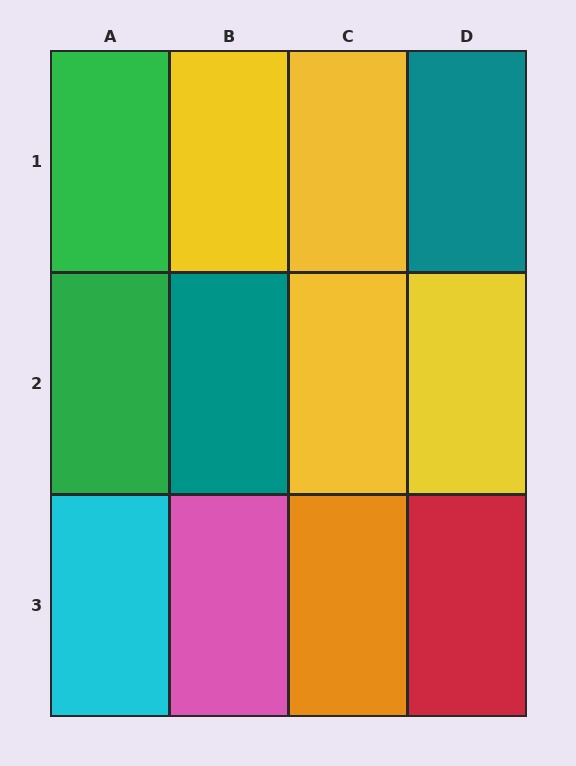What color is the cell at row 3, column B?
Pink.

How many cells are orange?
1 cell is orange.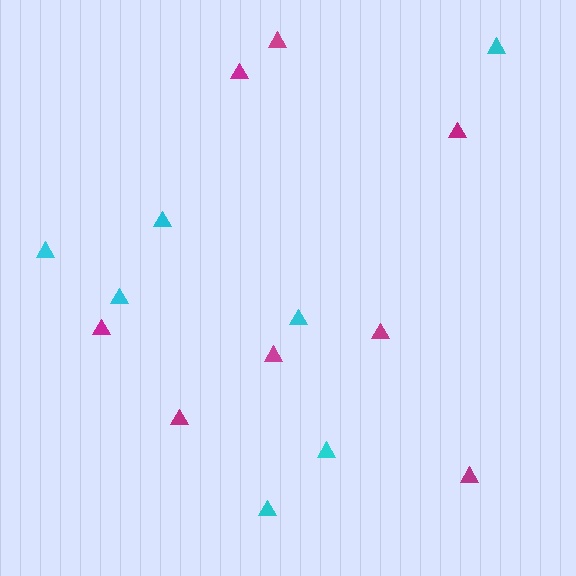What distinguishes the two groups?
There are 2 groups: one group of cyan triangles (7) and one group of magenta triangles (8).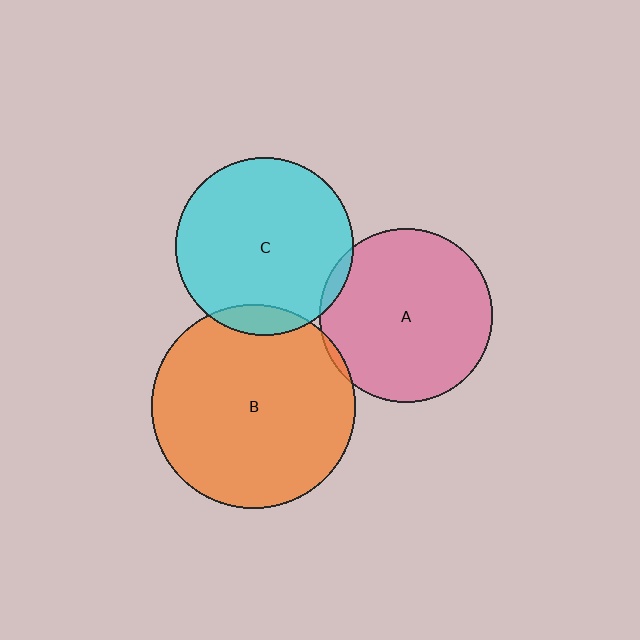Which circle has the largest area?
Circle B (orange).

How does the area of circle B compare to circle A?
Approximately 1.4 times.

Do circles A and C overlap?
Yes.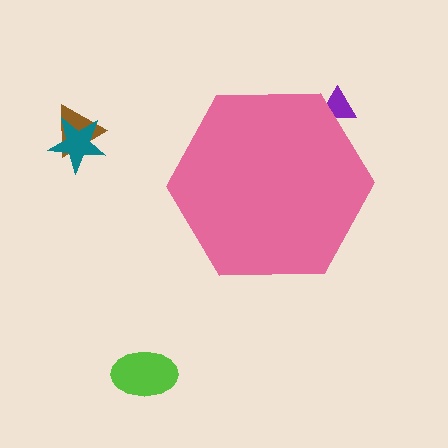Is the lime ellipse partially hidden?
No, the lime ellipse is fully visible.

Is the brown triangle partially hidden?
No, the brown triangle is fully visible.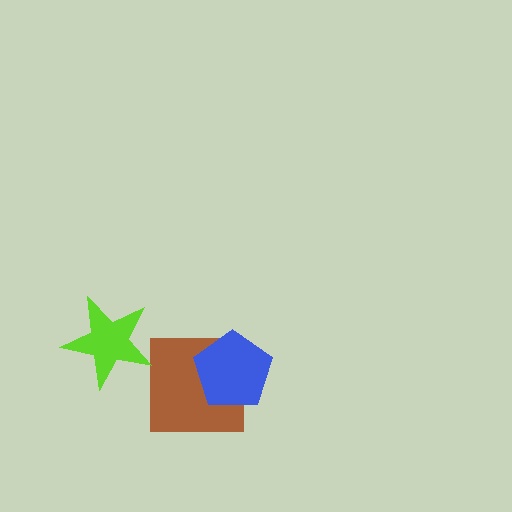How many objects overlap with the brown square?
1 object overlaps with the brown square.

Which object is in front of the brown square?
The blue pentagon is in front of the brown square.